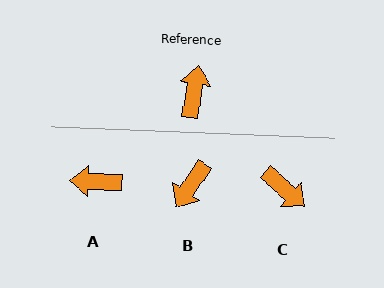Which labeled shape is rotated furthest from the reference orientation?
B, about 156 degrees away.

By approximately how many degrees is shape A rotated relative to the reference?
Approximately 97 degrees counter-clockwise.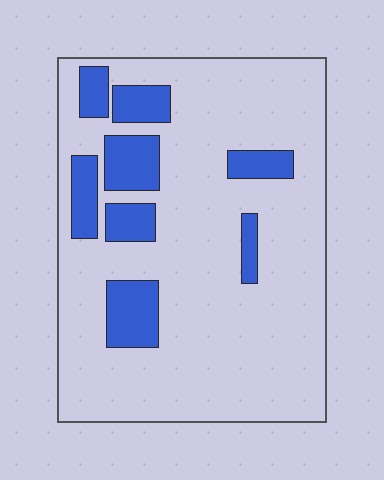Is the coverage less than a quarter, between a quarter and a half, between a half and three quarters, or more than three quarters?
Less than a quarter.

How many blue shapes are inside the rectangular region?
8.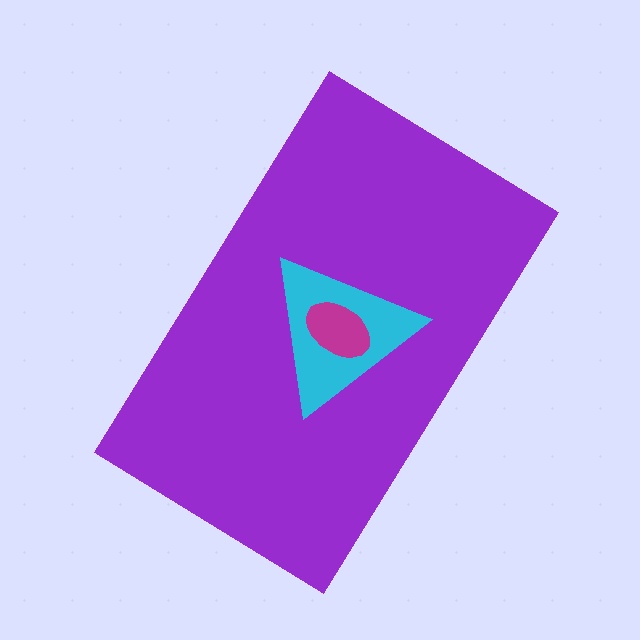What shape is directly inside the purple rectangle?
The cyan triangle.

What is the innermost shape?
The magenta ellipse.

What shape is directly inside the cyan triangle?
The magenta ellipse.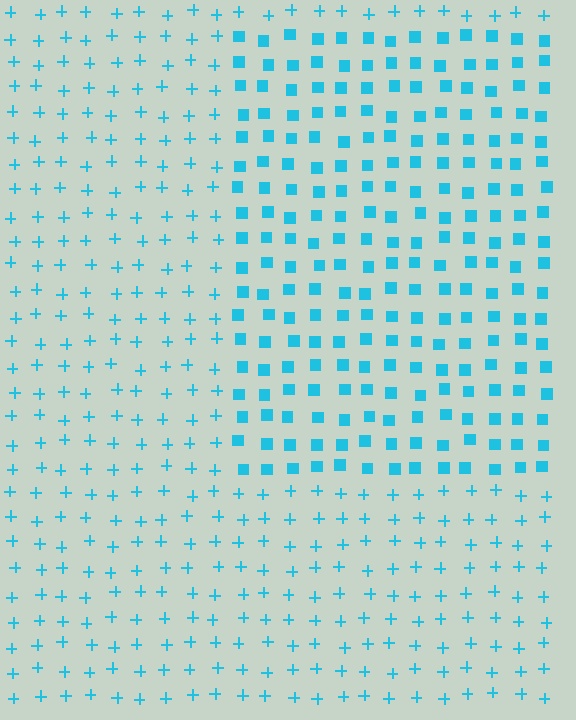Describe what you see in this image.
The image is filled with small cyan elements arranged in a uniform grid. A rectangle-shaped region contains squares, while the surrounding area contains plus signs. The boundary is defined purely by the change in element shape.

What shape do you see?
I see a rectangle.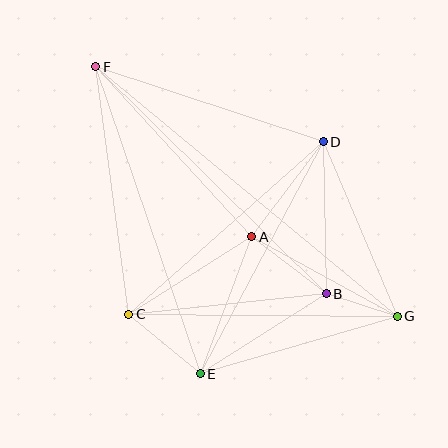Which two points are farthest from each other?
Points F and G are farthest from each other.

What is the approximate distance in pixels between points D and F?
The distance between D and F is approximately 240 pixels.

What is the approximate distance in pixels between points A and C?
The distance between A and C is approximately 145 pixels.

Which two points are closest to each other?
Points B and G are closest to each other.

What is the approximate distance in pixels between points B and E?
The distance between B and E is approximately 149 pixels.